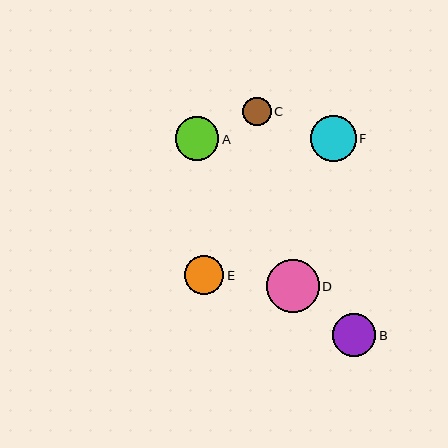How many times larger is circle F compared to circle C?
Circle F is approximately 1.6 times the size of circle C.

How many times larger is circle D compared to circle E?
Circle D is approximately 1.3 times the size of circle E.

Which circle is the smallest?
Circle C is the smallest with a size of approximately 28 pixels.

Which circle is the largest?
Circle D is the largest with a size of approximately 52 pixels.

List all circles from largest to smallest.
From largest to smallest: D, F, A, B, E, C.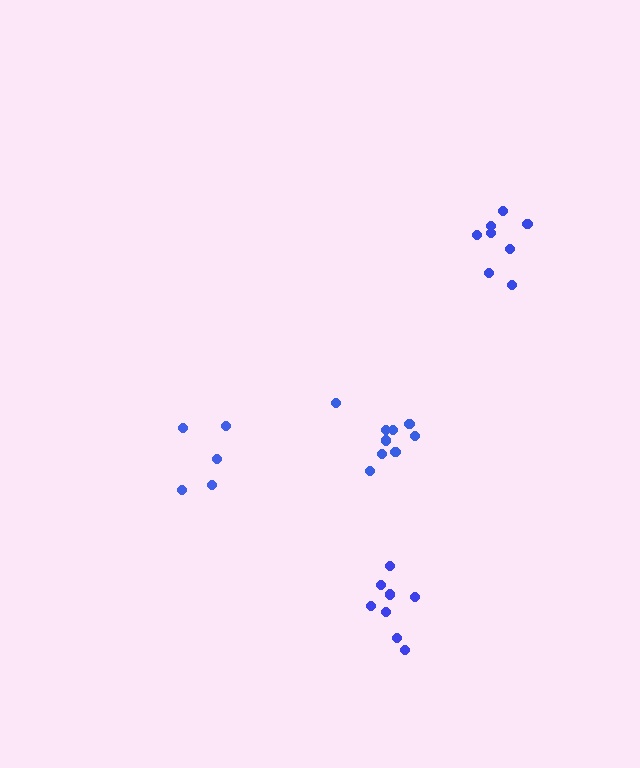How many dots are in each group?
Group 1: 8 dots, Group 2: 8 dots, Group 3: 9 dots, Group 4: 5 dots (30 total).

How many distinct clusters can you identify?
There are 4 distinct clusters.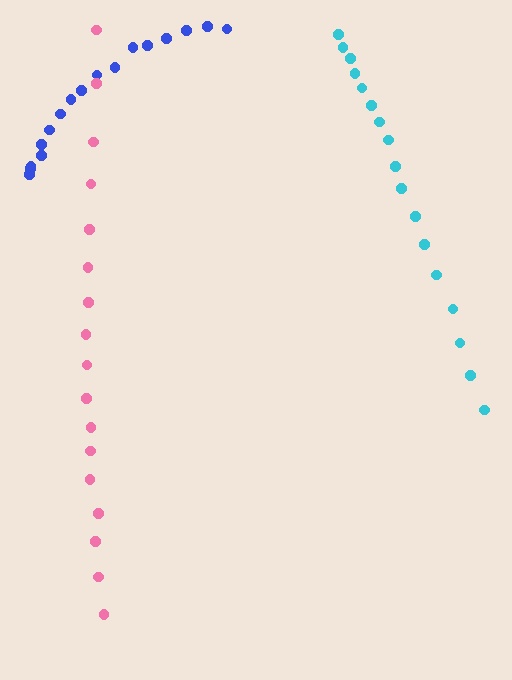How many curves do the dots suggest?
There are 3 distinct paths.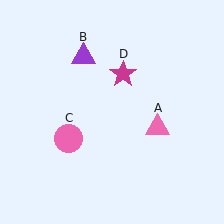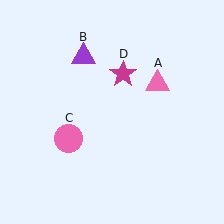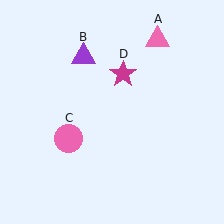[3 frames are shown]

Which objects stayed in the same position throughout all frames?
Purple triangle (object B) and pink circle (object C) and magenta star (object D) remained stationary.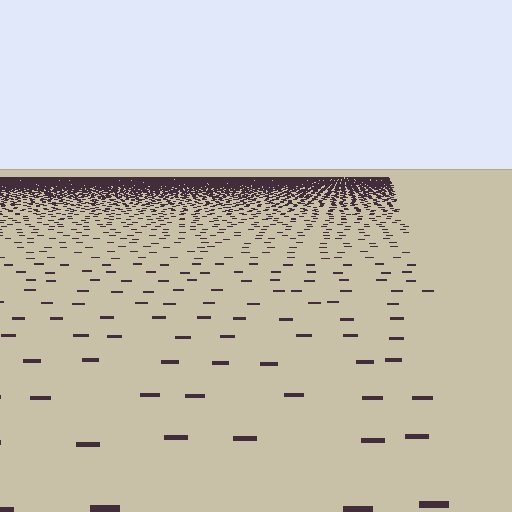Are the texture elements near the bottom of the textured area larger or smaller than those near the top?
Larger. Near the bottom, elements are closer to the viewer and appear at a bigger on-screen size.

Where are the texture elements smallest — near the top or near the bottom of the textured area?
Near the top.